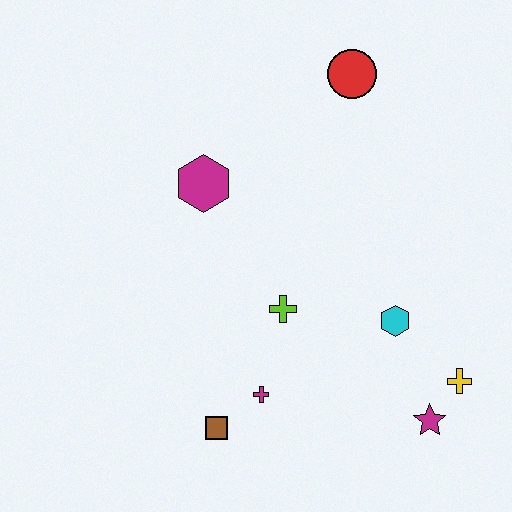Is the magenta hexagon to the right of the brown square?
No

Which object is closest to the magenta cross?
The brown square is closest to the magenta cross.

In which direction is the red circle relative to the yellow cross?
The red circle is above the yellow cross.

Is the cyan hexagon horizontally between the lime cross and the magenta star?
Yes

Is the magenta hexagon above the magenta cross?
Yes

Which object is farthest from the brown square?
The red circle is farthest from the brown square.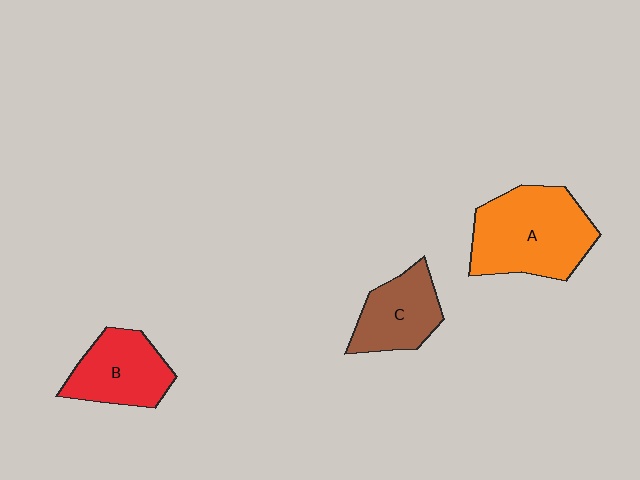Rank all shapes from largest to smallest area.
From largest to smallest: A (orange), B (red), C (brown).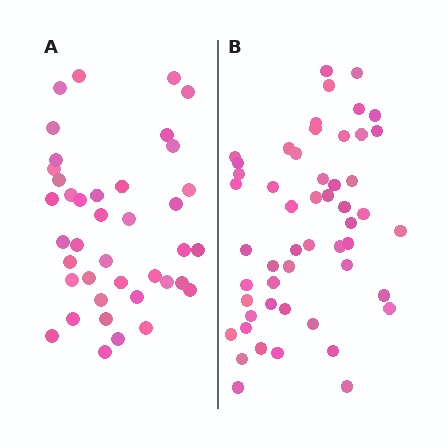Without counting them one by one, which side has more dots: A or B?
Region B (the right region) has more dots.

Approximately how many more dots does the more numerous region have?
Region B has roughly 12 or so more dots than region A.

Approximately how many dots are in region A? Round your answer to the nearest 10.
About 40 dots.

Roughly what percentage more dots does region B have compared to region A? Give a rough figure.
About 30% more.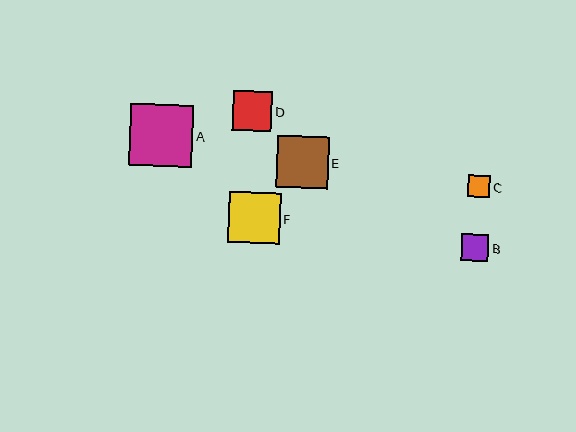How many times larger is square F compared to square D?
Square F is approximately 1.3 times the size of square D.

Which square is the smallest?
Square C is the smallest with a size of approximately 22 pixels.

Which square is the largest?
Square A is the largest with a size of approximately 63 pixels.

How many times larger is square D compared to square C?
Square D is approximately 1.8 times the size of square C.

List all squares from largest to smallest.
From largest to smallest: A, E, F, D, B, C.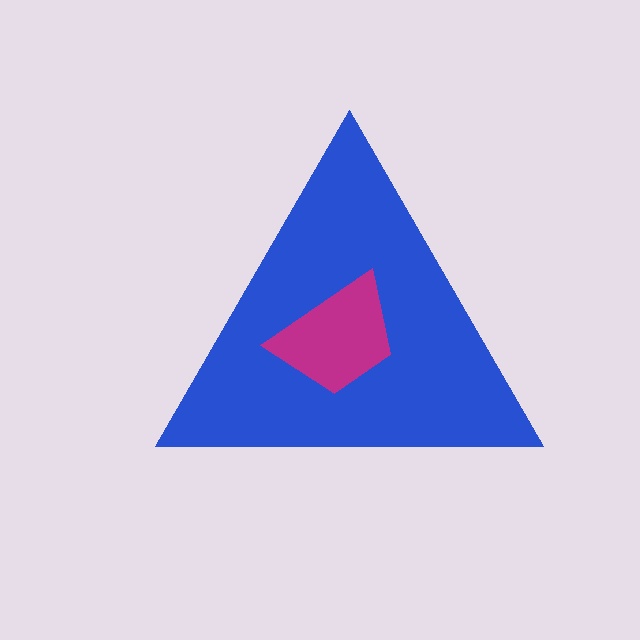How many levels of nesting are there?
2.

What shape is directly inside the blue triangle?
The magenta trapezoid.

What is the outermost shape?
The blue triangle.